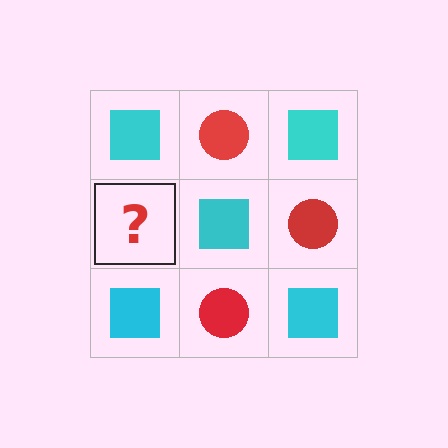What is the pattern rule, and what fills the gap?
The rule is that it alternates cyan square and red circle in a checkerboard pattern. The gap should be filled with a red circle.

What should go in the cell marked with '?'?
The missing cell should contain a red circle.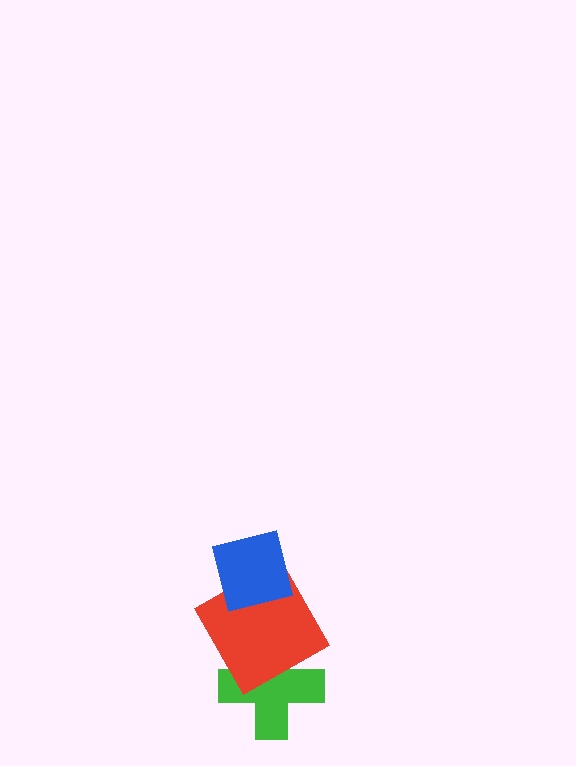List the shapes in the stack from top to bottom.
From top to bottom: the blue square, the red square, the green cross.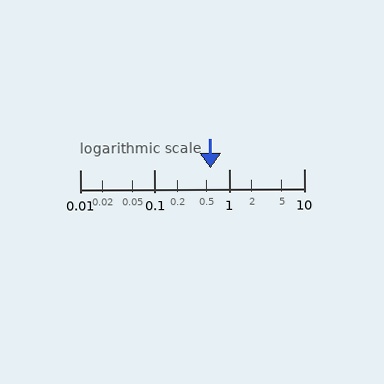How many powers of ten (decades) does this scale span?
The scale spans 3 decades, from 0.01 to 10.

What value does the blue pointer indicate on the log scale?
The pointer indicates approximately 0.56.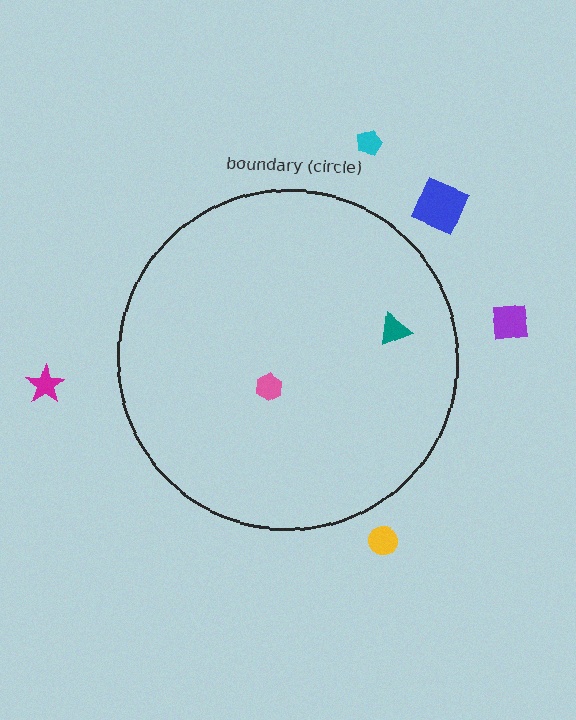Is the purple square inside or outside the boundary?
Outside.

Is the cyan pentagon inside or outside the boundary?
Outside.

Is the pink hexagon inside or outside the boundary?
Inside.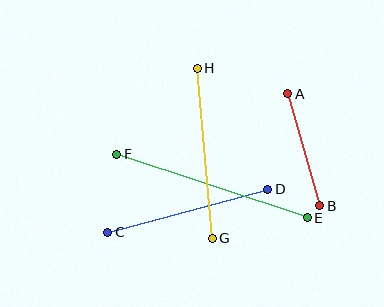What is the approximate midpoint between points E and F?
The midpoint is at approximately (212, 186) pixels.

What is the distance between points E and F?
The distance is approximately 201 pixels.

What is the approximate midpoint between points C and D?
The midpoint is at approximately (188, 211) pixels.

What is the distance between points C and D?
The distance is approximately 166 pixels.